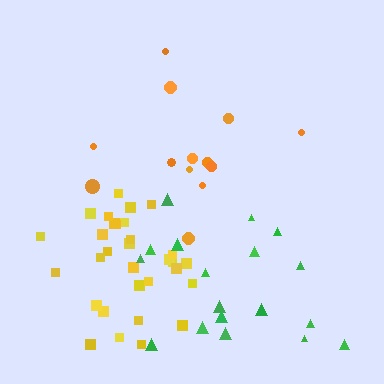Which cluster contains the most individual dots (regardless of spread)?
Yellow (31).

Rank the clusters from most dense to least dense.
yellow, green, orange.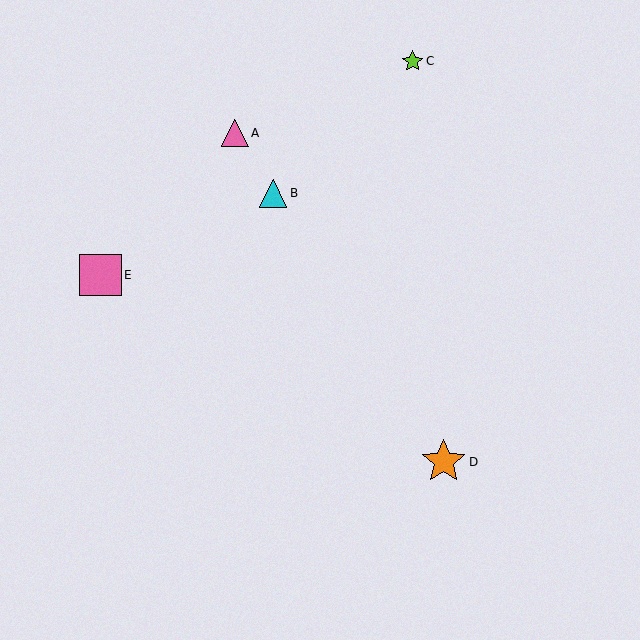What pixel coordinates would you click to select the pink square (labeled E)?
Click at (100, 275) to select the pink square E.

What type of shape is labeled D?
Shape D is an orange star.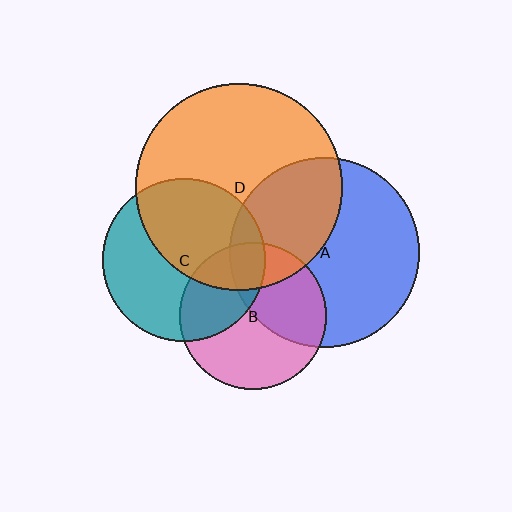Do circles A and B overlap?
Yes.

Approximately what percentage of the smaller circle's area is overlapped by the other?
Approximately 40%.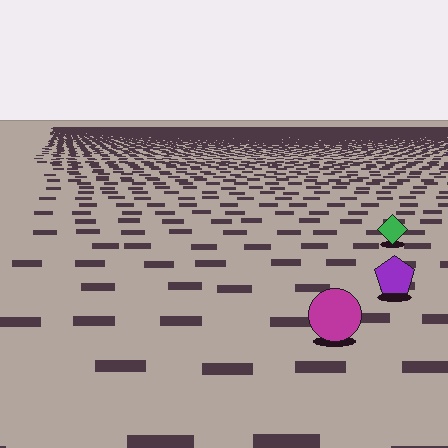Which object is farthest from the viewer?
The green diamond is farthest from the viewer. It appears smaller and the ground texture around it is denser.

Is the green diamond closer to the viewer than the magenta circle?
No. The magenta circle is closer — you can tell from the texture gradient: the ground texture is coarser near it.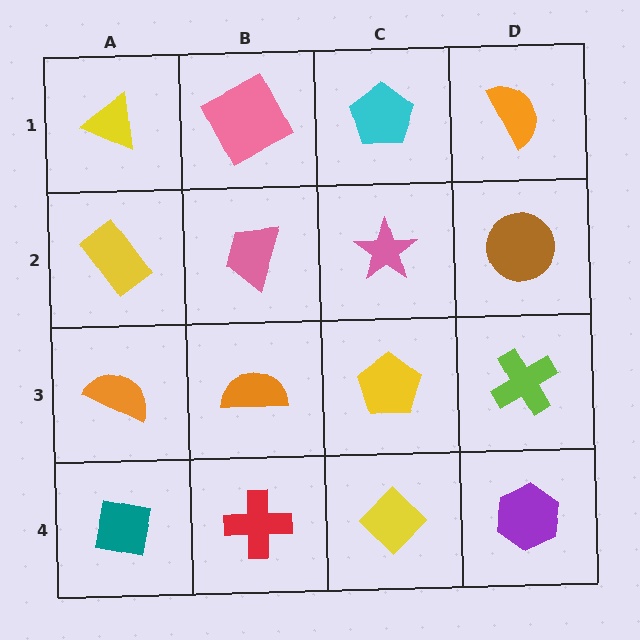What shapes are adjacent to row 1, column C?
A pink star (row 2, column C), a pink square (row 1, column B), an orange semicircle (row 1, column D).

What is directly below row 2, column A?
An orange semicircle.